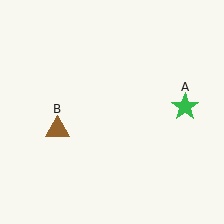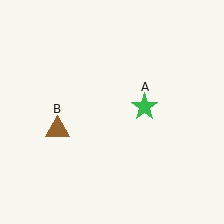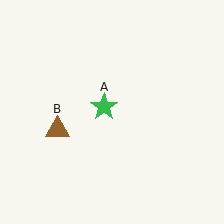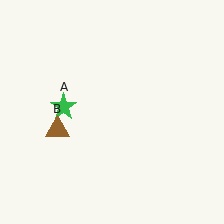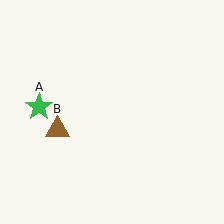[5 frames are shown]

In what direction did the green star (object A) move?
The green star (object A) moved left.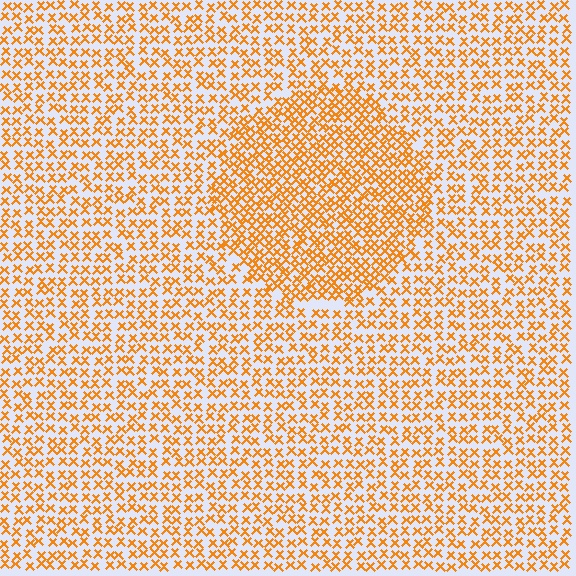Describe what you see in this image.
The image contains small orange elements arranged at two different densities. A circle-shaped region is visible where the elements are more densely packed than the surrounding area.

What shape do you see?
I see a circle.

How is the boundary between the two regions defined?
The boundary is defined by a change in element density (approximately 1.7x ratio). All elements are the same color, size, and shape.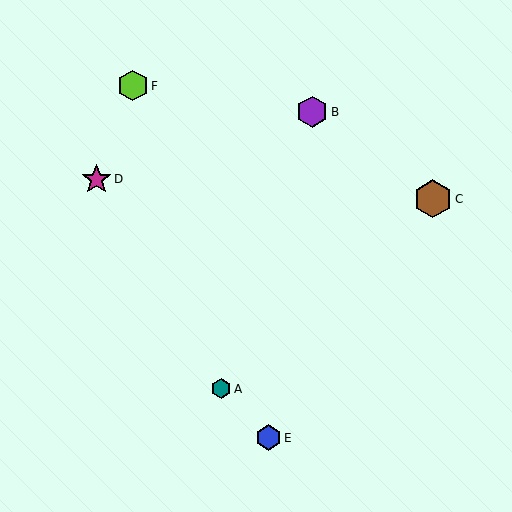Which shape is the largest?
The brown hexagon (labeled C) is the largest.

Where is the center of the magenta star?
The center of the magenta star is at (96, 179).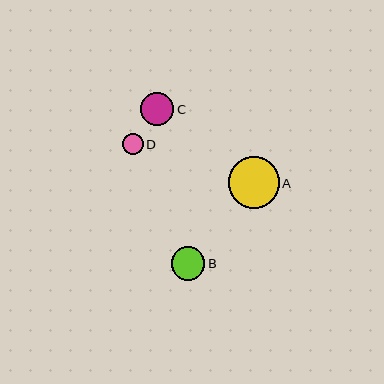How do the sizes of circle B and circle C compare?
Circle B and circle C are approximately the same size.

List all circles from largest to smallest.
From largest to smallest: A, B, C, D.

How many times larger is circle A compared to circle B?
Circle A is approximately 1.5 times the size of circle B.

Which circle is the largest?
Circle A is the largest with a size of approximately 51 pixels.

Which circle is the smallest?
Circle D is the smallest with a size of approximately 21 pixels.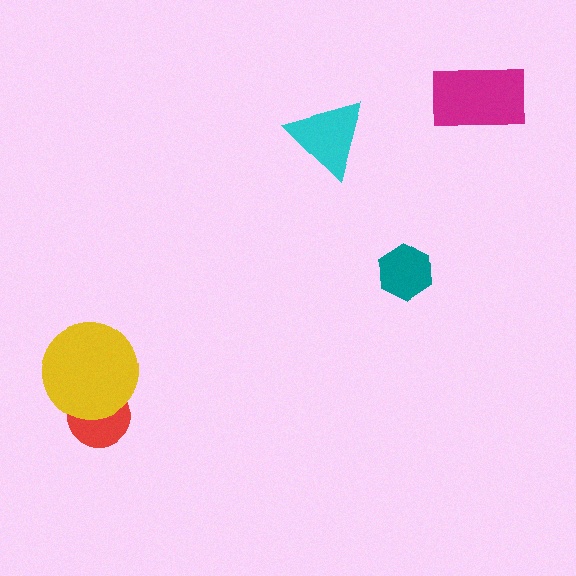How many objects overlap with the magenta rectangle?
0 objects overlap with the magenta rectangle.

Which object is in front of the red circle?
The yellow circle is in front of the red circle.